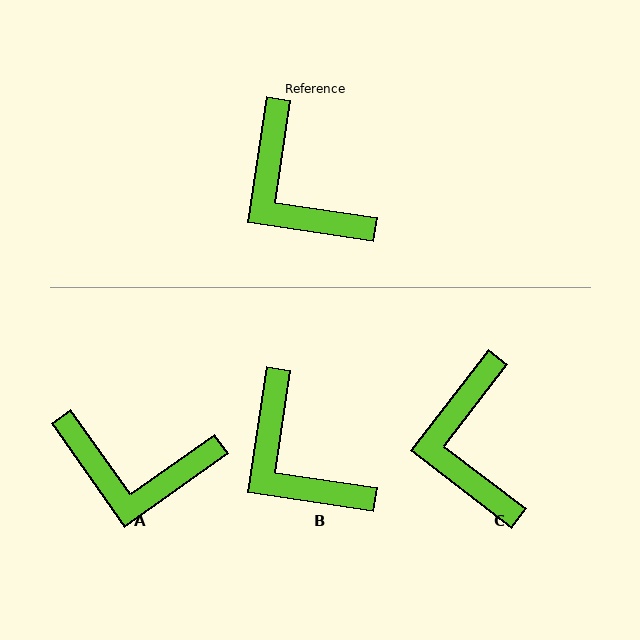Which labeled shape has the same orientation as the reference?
B.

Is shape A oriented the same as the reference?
No, it is off by about 44 degrees.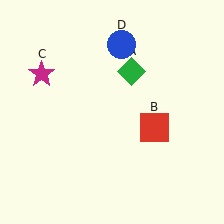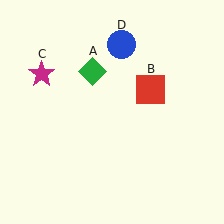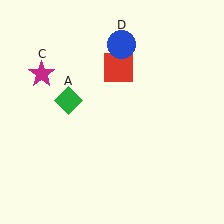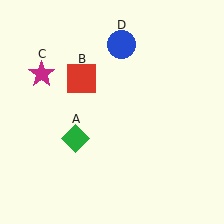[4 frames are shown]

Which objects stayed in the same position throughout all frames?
Magenta star (object C) and blue circle (object D) remained stationary.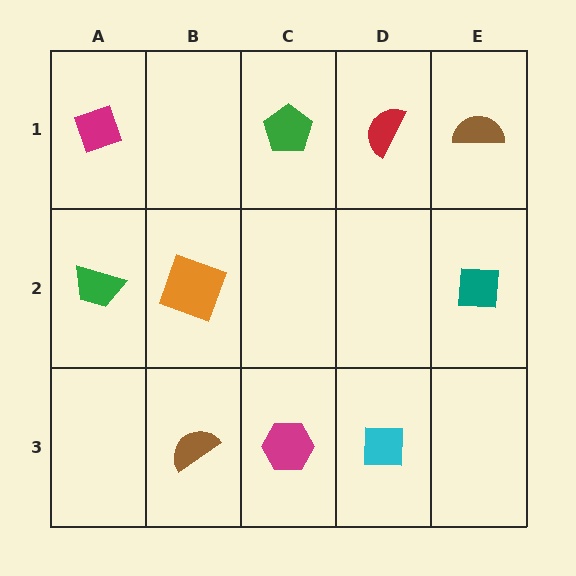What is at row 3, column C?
A magenta hexagon.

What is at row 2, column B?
An orange square.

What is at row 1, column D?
A red semicircle.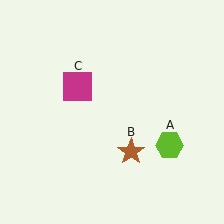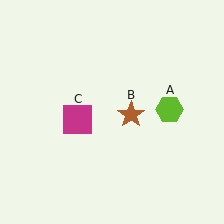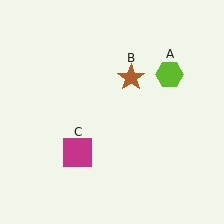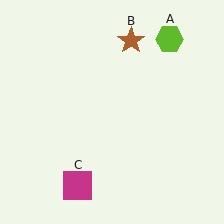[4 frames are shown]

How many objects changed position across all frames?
3 objects changed position: lime hexagon (object A), brown star (object B), magenta square (object C).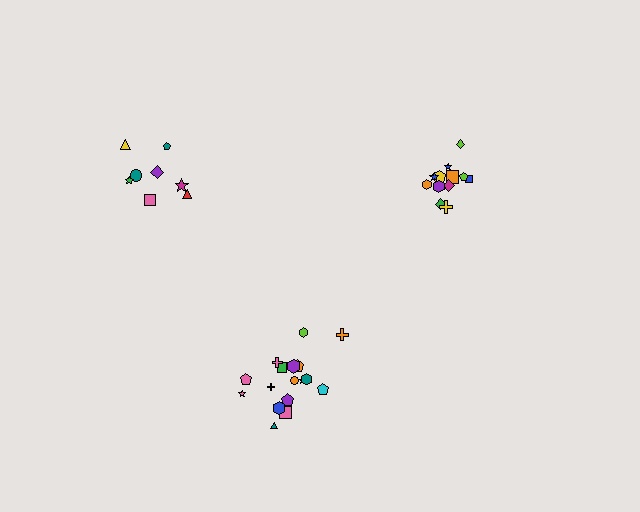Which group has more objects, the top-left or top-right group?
The top-right group.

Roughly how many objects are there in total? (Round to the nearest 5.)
Roughly 40 objects in total.